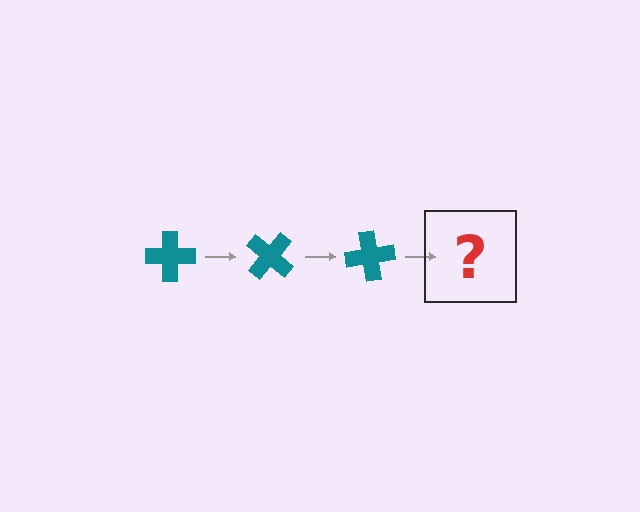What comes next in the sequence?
The next element should be a teal cross rotated 120 degrees.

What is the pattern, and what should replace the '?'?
The pattern is that the cross rotates 40 degrees each step. The '?' should be a teal cross rotated 120 degrees.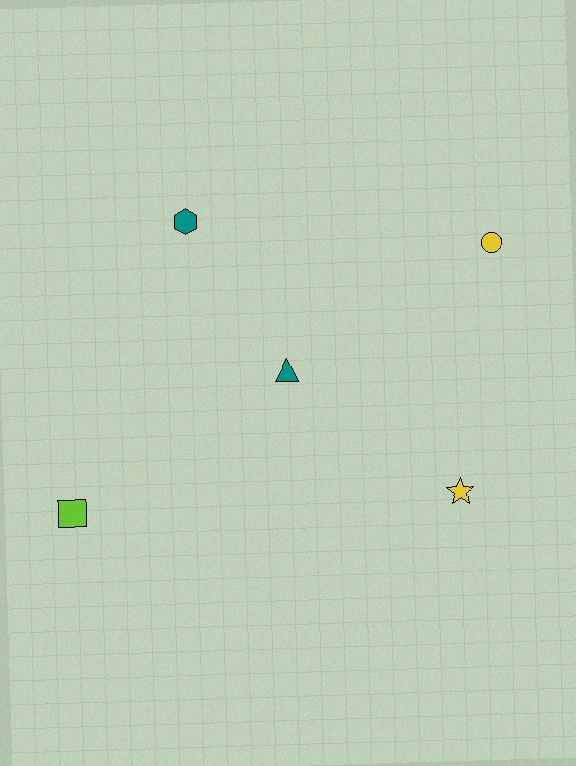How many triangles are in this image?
There is 1 triangle.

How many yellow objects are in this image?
There are 2 yellow objects.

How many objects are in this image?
There are 5 objects.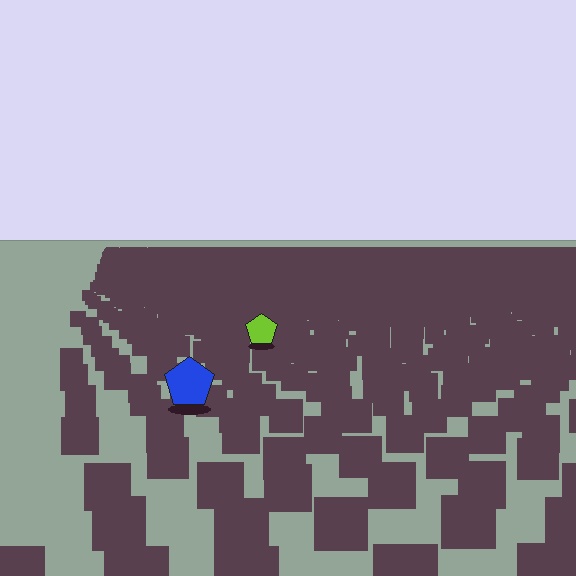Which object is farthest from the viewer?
The lime pentagon is farthest from the viewer. It appears smaller and the ground texture around it is denser.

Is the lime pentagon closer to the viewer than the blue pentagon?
No. The blue pentagon is closer — you can tell from the texture gradient: the ground texture is coarser near it.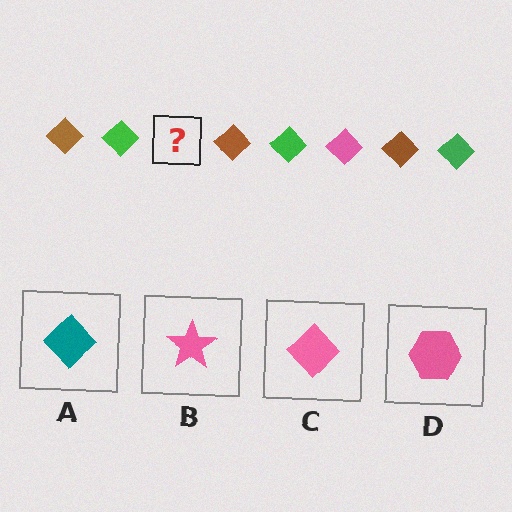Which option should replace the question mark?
Option C.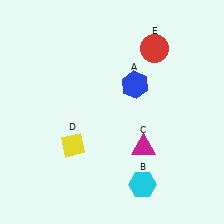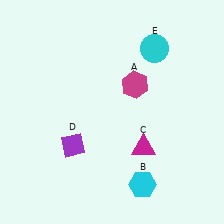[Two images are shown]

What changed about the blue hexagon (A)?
In Image 1, A is blue. In Image 2, it changed to magenta.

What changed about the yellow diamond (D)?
In Image 1, D is yellow. In Image 2, it changed to purple.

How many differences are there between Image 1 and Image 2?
There are 3 differences between the two images.